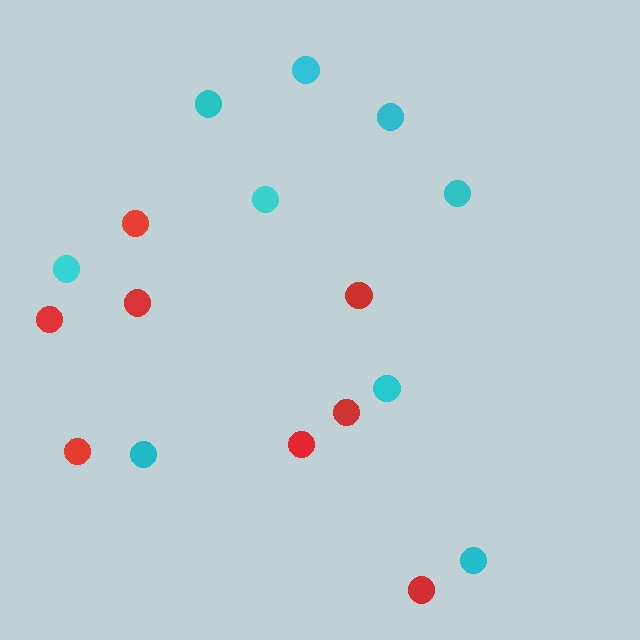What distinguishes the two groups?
There are 2 groups: one group of red circles (8) and one group of cyan circles (9).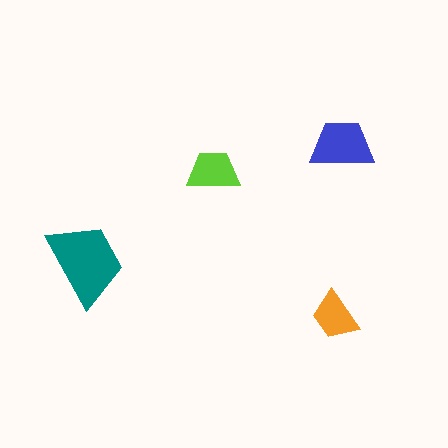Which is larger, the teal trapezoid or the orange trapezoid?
The teal one.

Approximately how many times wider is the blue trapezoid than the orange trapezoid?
About 1.5 times wider.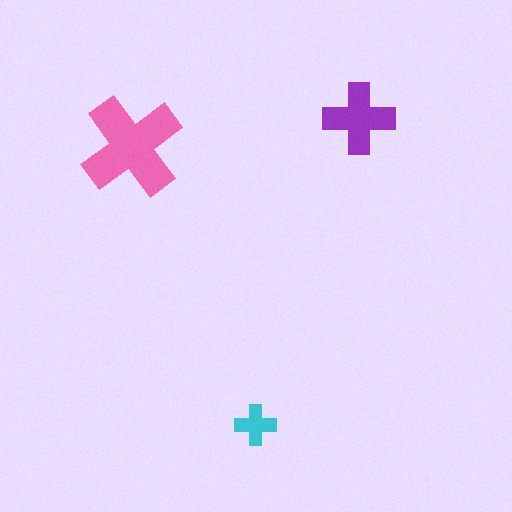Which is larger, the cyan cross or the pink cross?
The pink one.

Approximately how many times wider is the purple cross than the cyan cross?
About 1.5 times wider.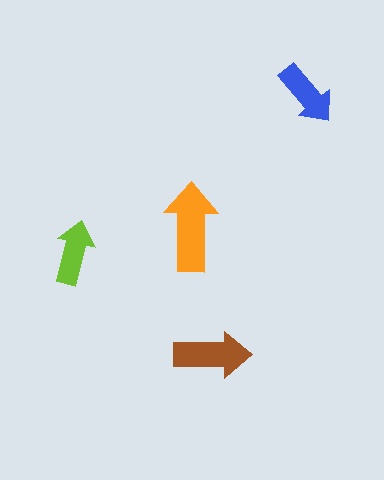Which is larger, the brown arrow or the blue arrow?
The brown one.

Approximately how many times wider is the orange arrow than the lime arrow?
About 1.5 times wider.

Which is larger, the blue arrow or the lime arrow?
The blue one.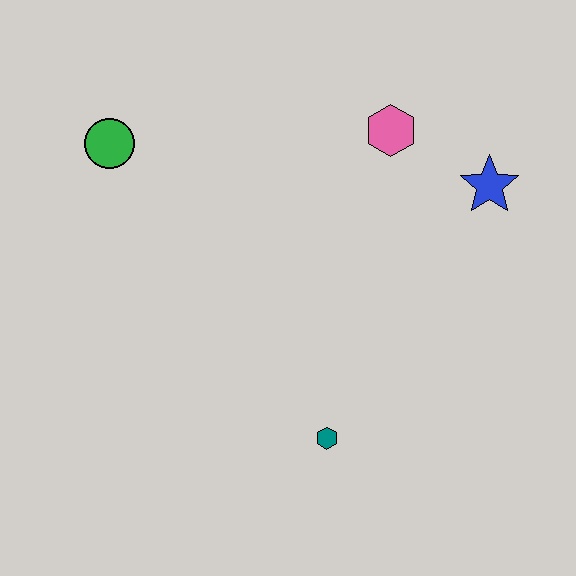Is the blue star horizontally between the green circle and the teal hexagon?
No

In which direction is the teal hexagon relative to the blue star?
The teal hexagon is below the blue star.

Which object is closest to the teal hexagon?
The blue star is closest to the teal hexagon.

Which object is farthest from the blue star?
The green circle is farthest from the blue star.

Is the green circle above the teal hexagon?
Yes